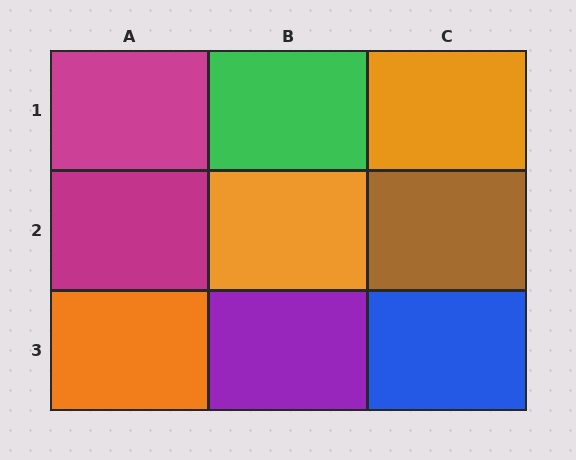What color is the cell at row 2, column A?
Magenta.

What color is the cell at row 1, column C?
Orange.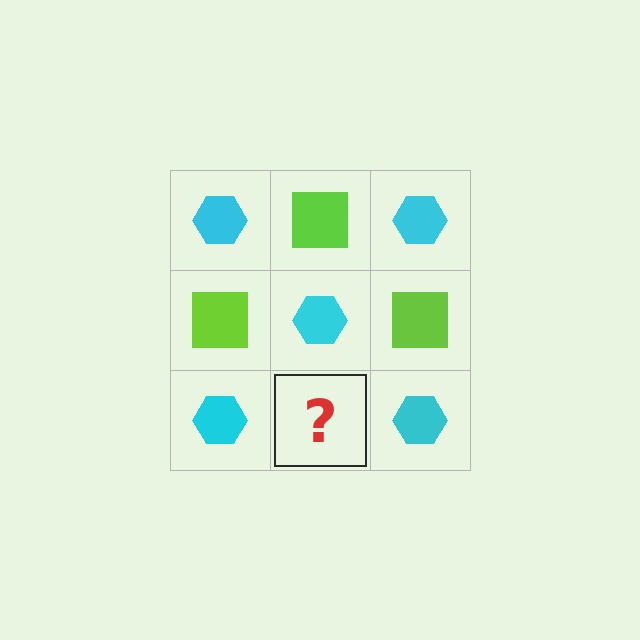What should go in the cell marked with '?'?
The missing cell should contain a lime square.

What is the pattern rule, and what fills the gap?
The rule is that it alternates cyan hexagon and lime square in a checkerboard pattern. The gap should be filled with a lime square.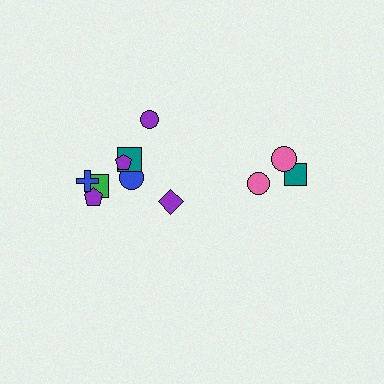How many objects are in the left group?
There are 8 objects.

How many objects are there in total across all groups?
There are 11 objects.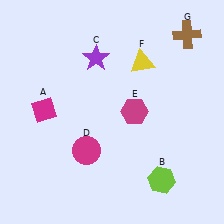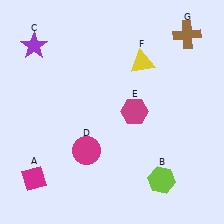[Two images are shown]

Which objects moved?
The objects that moved are: the magenta diamond (A), the purple star (C).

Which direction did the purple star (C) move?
The purple star (C) moved left.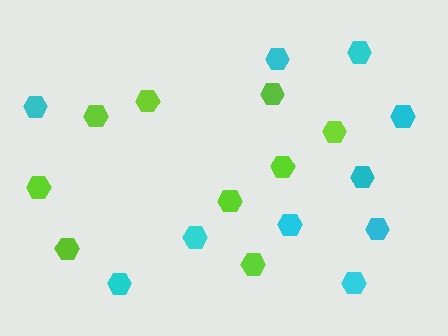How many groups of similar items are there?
There are 2 groups: one group of lime hexagons (9) and one group of cyan hexagons (10).